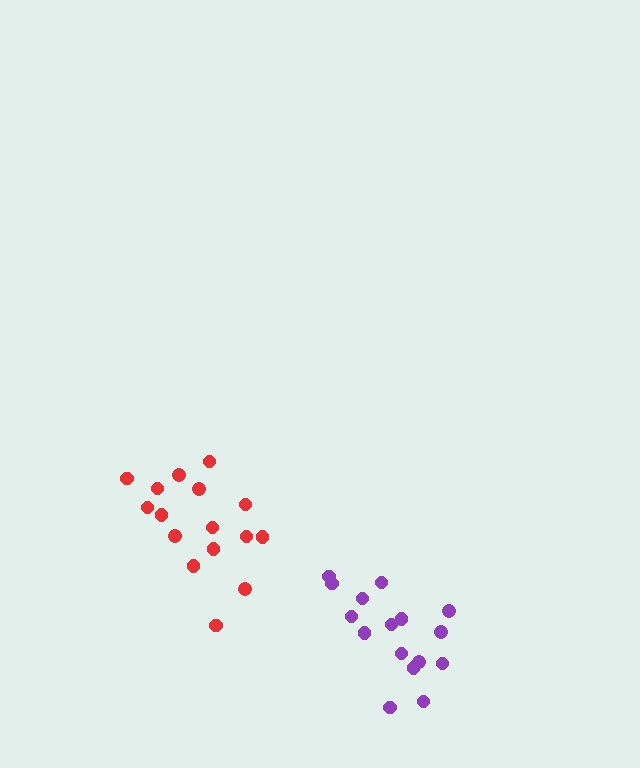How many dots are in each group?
Group 1: 16 dots, Group 2: 16 dots (32 total).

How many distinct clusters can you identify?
There are 2 distinct clusters.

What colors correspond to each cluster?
The clusters are colored: purple, red.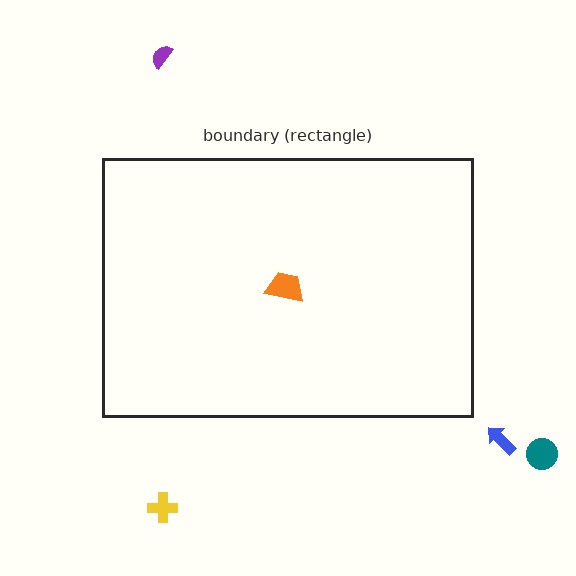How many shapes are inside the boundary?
1 inside, 4 outside.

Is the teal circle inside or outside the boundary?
Outside.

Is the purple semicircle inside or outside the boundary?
Outside.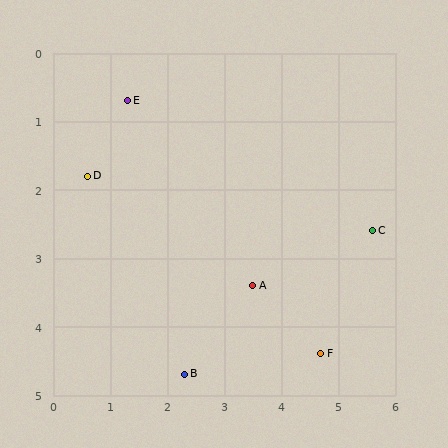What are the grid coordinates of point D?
Point D is at approximately (0.6, 1.8).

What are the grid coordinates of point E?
Point E is at approximately (1.3, 0.7).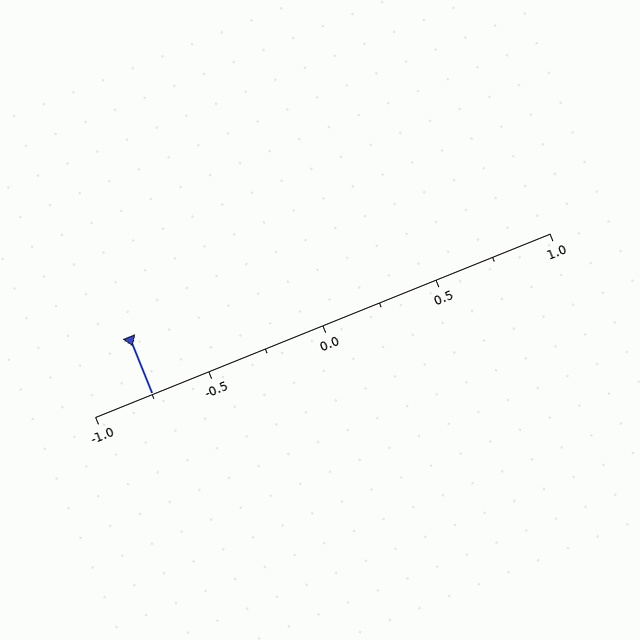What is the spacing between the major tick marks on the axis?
The major ticks are spaced 0.5 apart.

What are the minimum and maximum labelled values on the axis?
The axis runs from -1.0 to 1.0.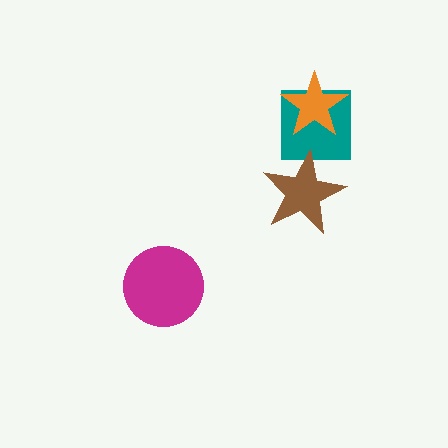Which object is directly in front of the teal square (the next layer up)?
The orange star is directly in front of the teal square.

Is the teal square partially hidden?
Yes, it is partially covered by another shape.